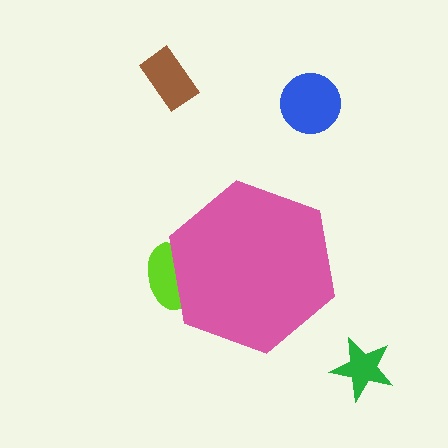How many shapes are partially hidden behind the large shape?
1 shape is partially hidden.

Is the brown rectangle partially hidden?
No, the brown rectangle is fully visible.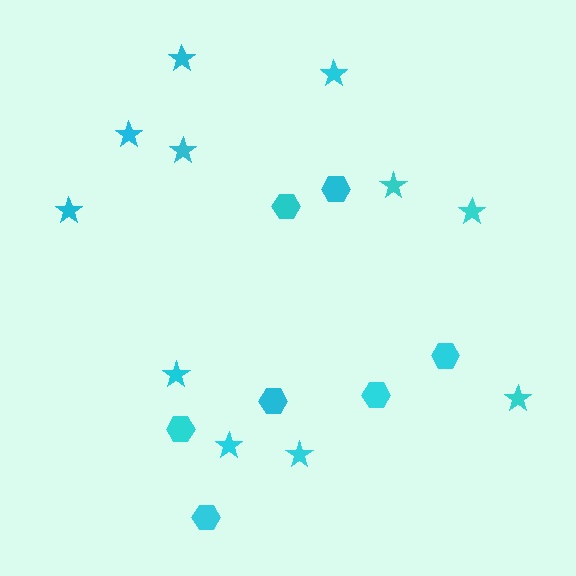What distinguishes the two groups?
There are 2 groups: one group of stars (11) and one group of hexagons (7).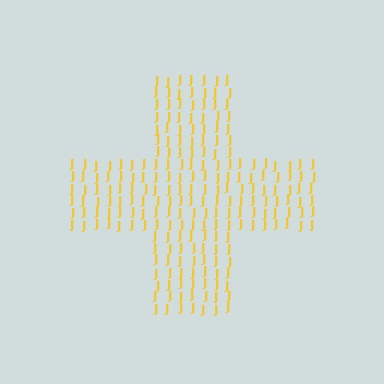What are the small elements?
The small elements are letter J's.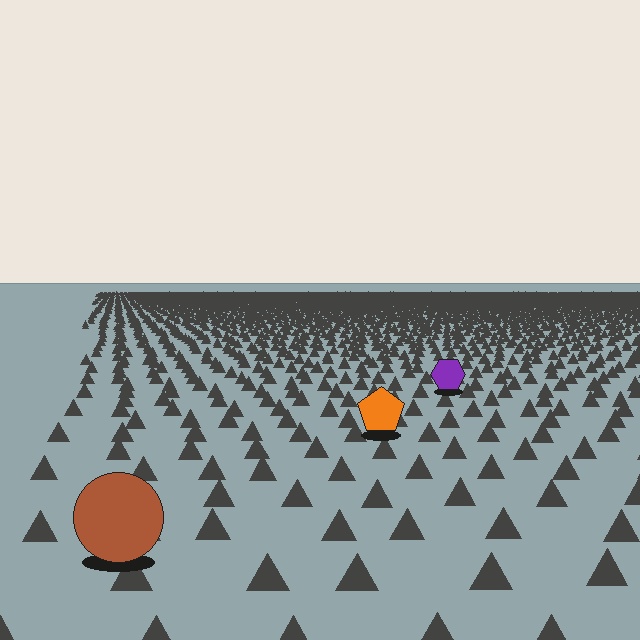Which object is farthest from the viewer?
The purple hexagon is farthest from the viewer. It appears smaller and the ground texture around it is denser.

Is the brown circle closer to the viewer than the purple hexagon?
Yes. The brown circle is closer — you can tell from the texture gradient: the ground texture is coarser near it.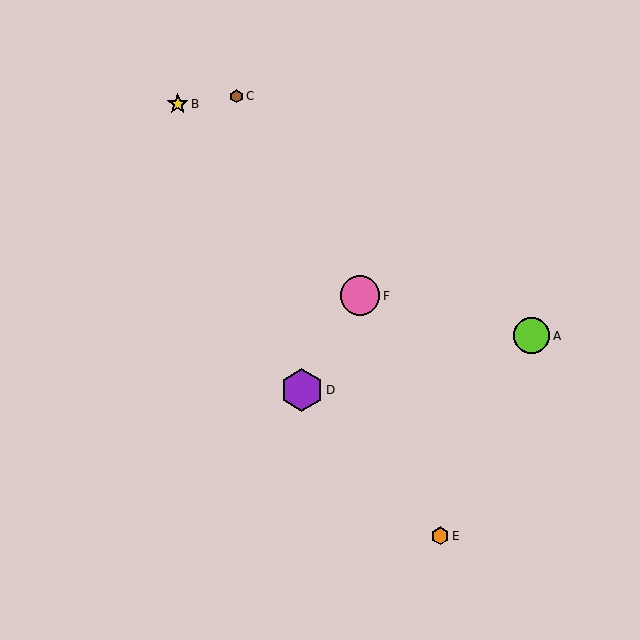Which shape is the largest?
The purple hexagon (labeled D) is the largest.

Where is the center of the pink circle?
The center of the pink circle is at (360, 296).